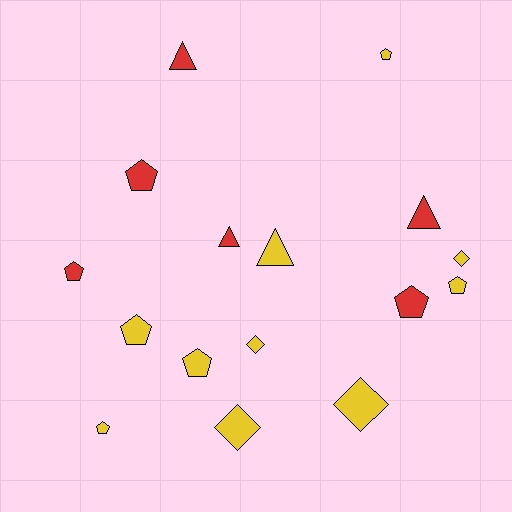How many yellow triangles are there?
There is 1 yellow triangle.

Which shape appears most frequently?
Pentagon, with 8 objects.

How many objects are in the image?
There are 16 objects.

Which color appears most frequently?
Yellow, with 10 objects.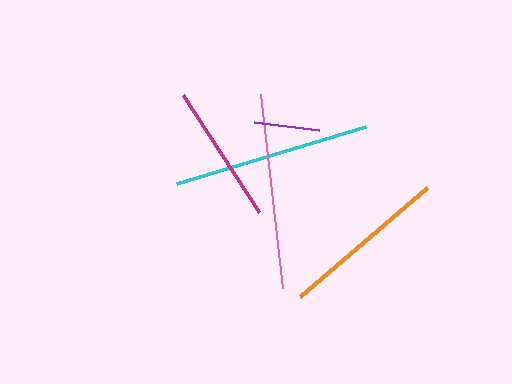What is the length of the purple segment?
The purple segment is approximately 65 pixels long.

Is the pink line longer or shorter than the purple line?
The pink line is longer than the purple line.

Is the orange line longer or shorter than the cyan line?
The cyan line is longer than the orange line.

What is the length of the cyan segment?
The cyan segment is approximately 197 pixels long.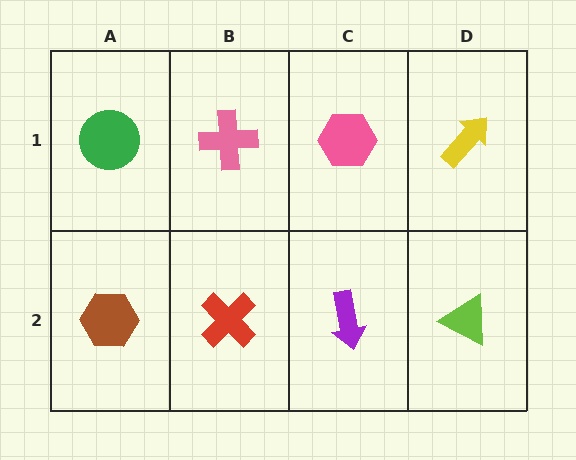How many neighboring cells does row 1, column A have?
2.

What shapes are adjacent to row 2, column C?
A pink hexagon (row 1, column C), a red cross (row 2, column B), a lime triangle (row 2, column D).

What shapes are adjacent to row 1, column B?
A red cross (row 2, column B), a green circle (row 1, column A), a pink hexagon (row 1, column C).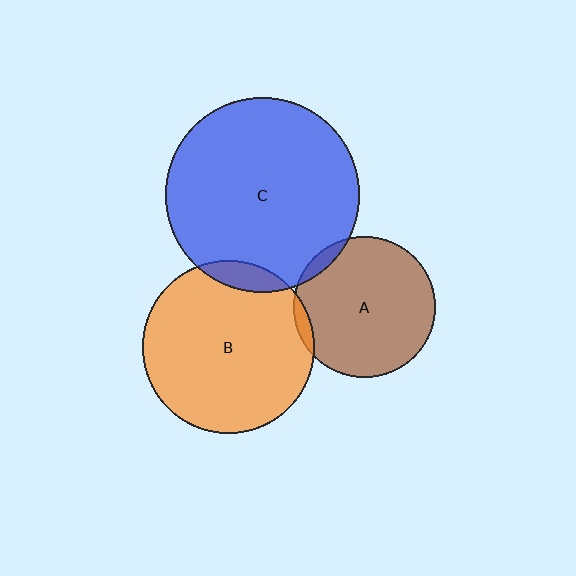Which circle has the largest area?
Circle C (blue).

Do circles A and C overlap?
Yes.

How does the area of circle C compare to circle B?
Approximately 1.3 times.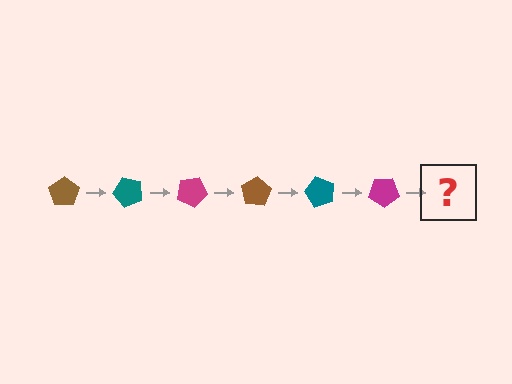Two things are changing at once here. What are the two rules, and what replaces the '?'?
The two rules are that it rotates 50 degrees each step and the color cycles through brown, teal, and magenta. The '?' should be a brown pentagon, rotated 300 degrees from the start.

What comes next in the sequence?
The next element should be a brown pentagon, rotated 300 degrees from the start.